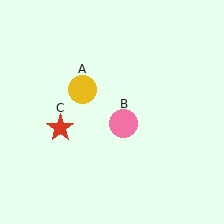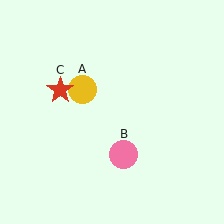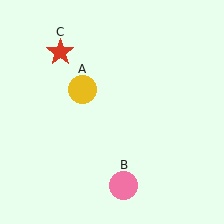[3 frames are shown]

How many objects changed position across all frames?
2 objects changed position: pink circle (object B), red star (object C).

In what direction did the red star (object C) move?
The red star (object C) moved up.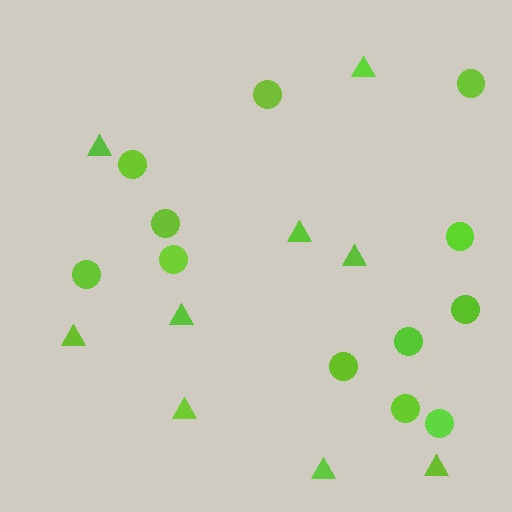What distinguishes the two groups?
There are 2 groups: one group of triangles (9) and one group of circles (12).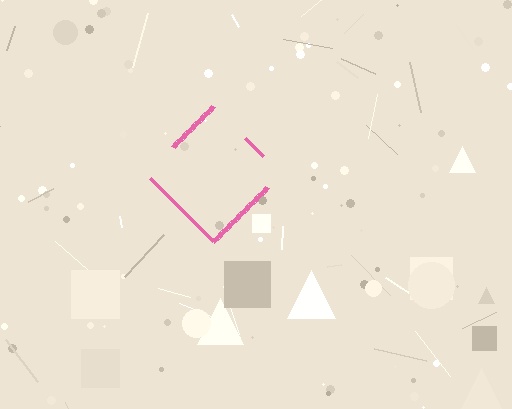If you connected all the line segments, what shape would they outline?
They would outline a diamond.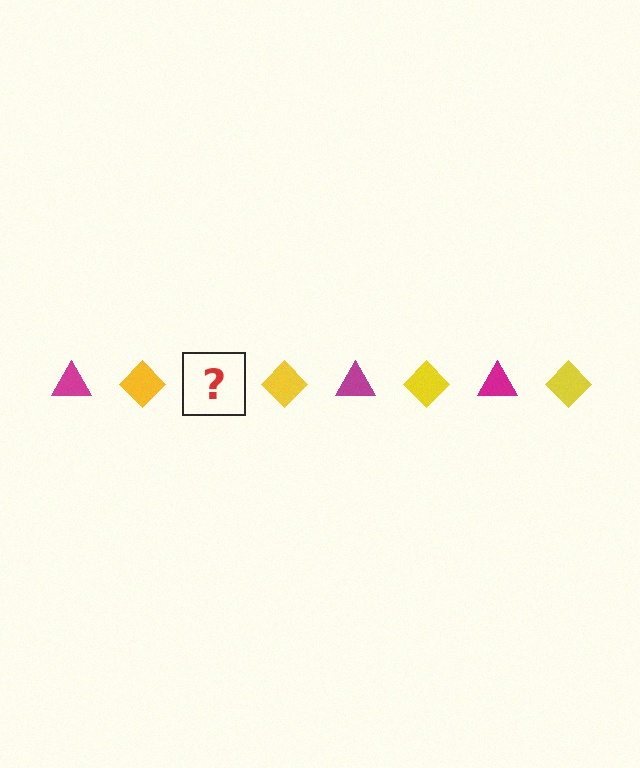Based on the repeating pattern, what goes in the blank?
The blank should be a magenta triangle.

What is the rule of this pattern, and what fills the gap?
The rule is that the pattern alternates between magenta triangle and yellow diamond. The gap should be filled with a magenta triangle.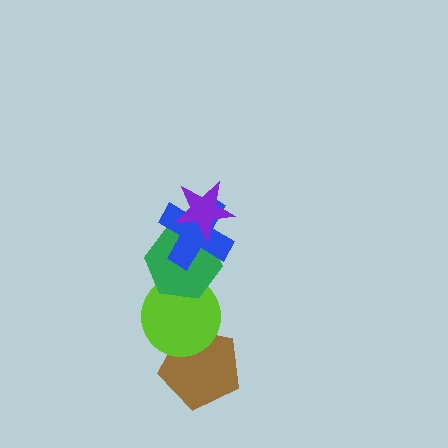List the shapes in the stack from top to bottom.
From top to bottom: the purple star, the blue cross, the green hexagon, the lime circle, the brown pentagon.